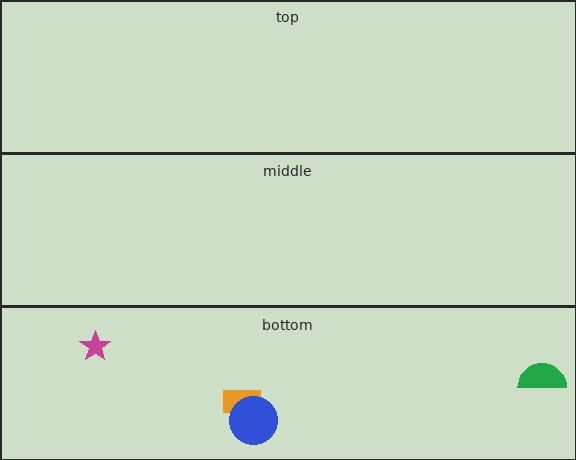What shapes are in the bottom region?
The orange rectangle, the magenta star, the blue circle, the green semicircle.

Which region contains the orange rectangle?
The bottom region.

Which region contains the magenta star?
The bottom region.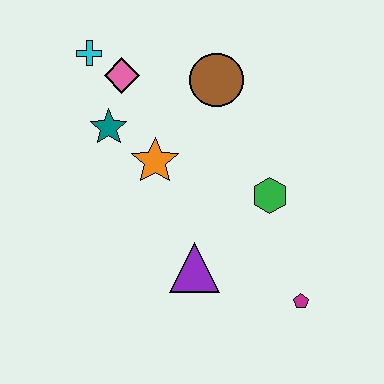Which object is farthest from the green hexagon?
The cyan cross is farthest from the green hexagon.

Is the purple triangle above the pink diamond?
No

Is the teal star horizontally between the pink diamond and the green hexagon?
No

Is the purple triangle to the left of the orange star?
No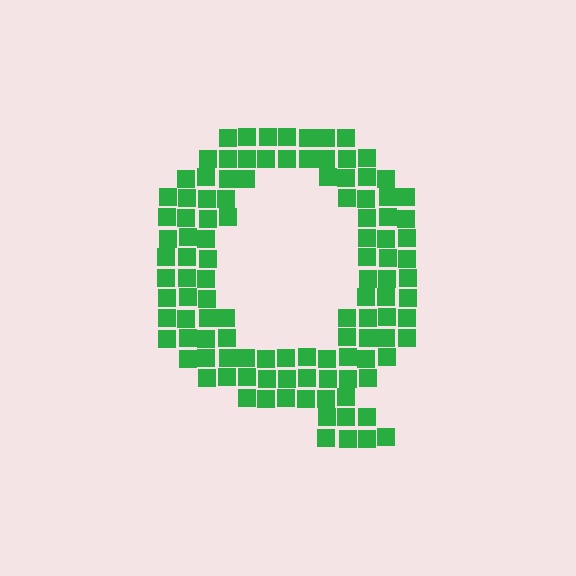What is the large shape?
The large shape is the letter Q.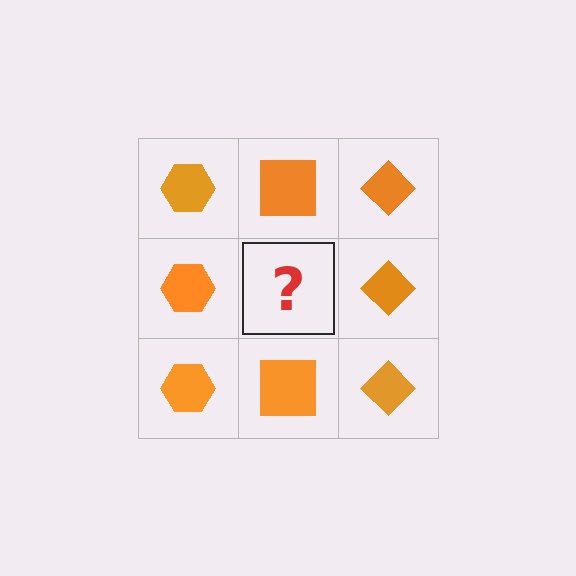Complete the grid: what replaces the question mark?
The question mark should be replaced with an orange square.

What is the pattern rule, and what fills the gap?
The rule is that each column has a consistent shape. The gap should be filled with an orange square.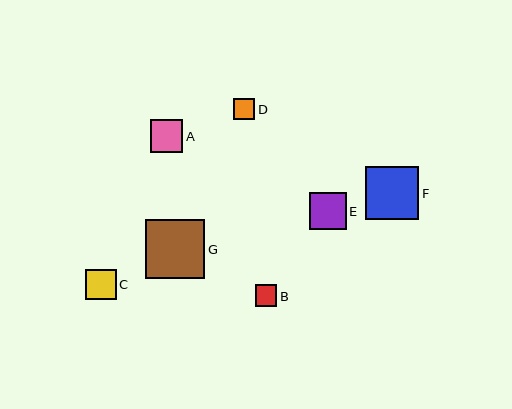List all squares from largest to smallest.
From largest to smallest: G, F, E, A, C, B, D.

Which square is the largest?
Square G is the largest with a size of approximately 59 pixels.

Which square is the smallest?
Square D is the smallest with a size of approximately 21 pixels.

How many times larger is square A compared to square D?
Square A is approximately 1.5 times the size of square D.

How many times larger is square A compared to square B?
Square A is approximately 1.5 times the size of square B.